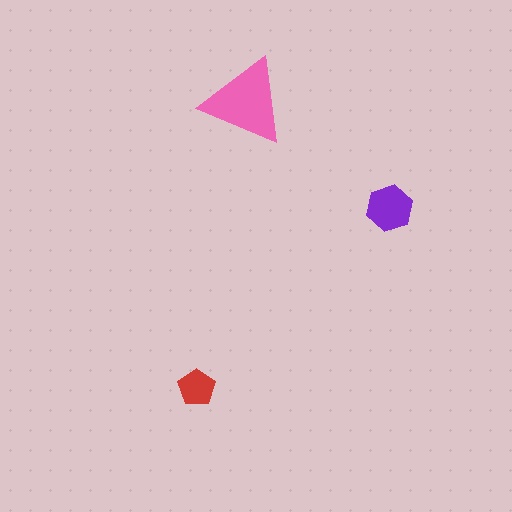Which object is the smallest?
The red pentagon.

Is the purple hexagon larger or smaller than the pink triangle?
Smaller.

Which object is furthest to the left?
The red pentagon is leftmost.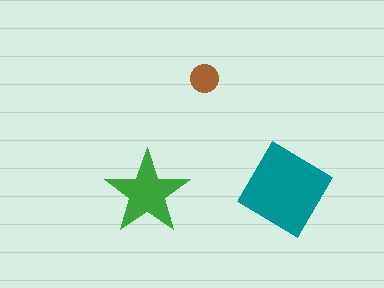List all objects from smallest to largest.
The brown circle, the green star, the teal diamond.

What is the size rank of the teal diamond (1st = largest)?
1st.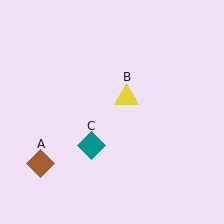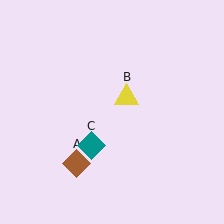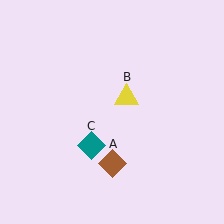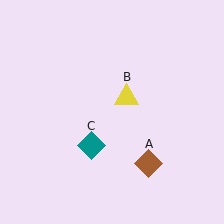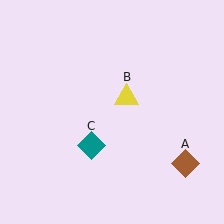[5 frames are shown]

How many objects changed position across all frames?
1 object changed position: brown diamond (object A).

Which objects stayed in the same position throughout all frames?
Yellow triangle (object B) and teal diamond (object C) remained stationary.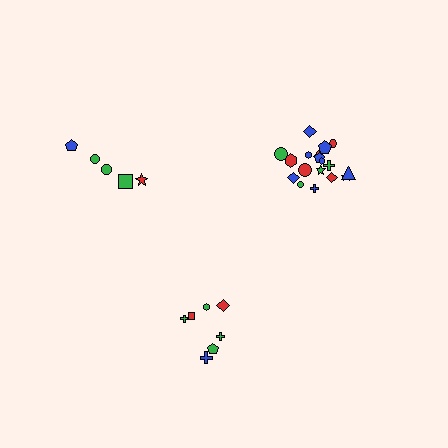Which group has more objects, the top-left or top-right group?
The top-right group.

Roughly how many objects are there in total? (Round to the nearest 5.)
Roughly 30 objects in total.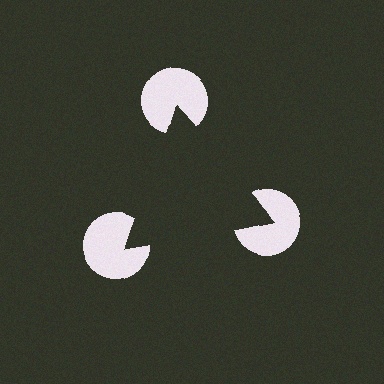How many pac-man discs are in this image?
There are 3 — one at each vertex of the illusory triangle.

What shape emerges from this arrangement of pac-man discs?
An illusory triangle — its edges are inferred from the aligned wedge cuts in the pac-man discs, not physically drawn.